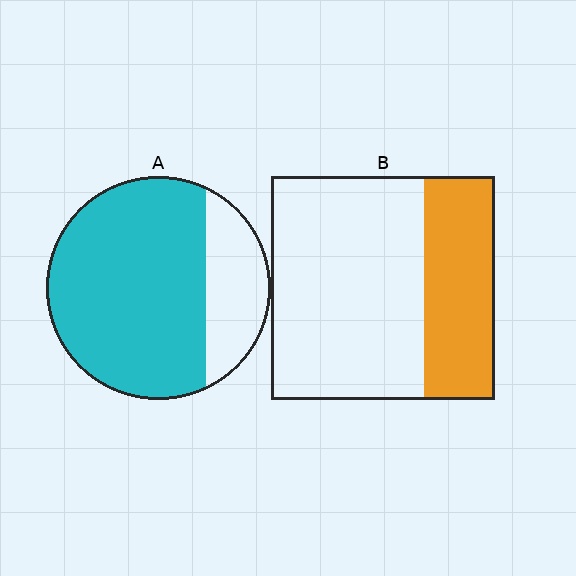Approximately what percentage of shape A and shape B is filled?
A is approximately 75% and B is approximately 30%.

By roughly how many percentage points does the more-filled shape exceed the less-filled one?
By roughly 45 percentage points (A over B).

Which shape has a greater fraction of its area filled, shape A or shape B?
Shape A.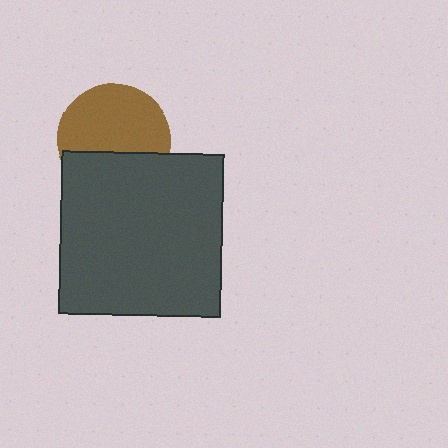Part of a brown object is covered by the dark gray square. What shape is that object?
It is a circle.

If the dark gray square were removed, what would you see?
You would see the complete brown circle.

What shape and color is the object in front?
The object in front is a dark gray square.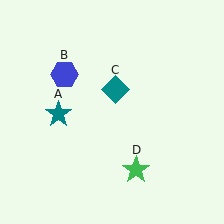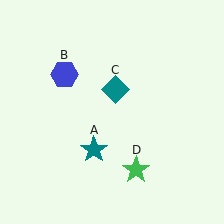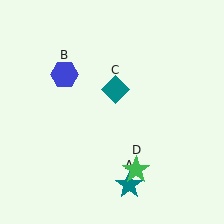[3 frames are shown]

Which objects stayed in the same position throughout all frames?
Blue hexagon (object B) and teal diamond (object C) and green star (object D) remained stationary.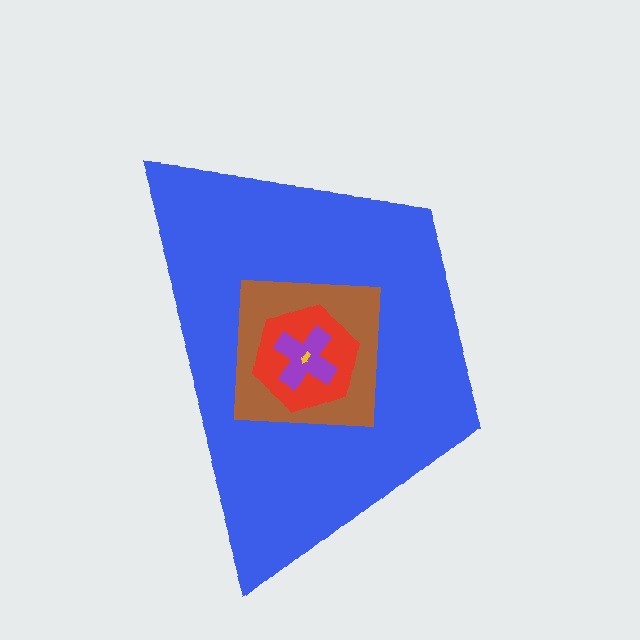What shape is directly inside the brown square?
The red hexagon.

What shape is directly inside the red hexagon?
The purple cross.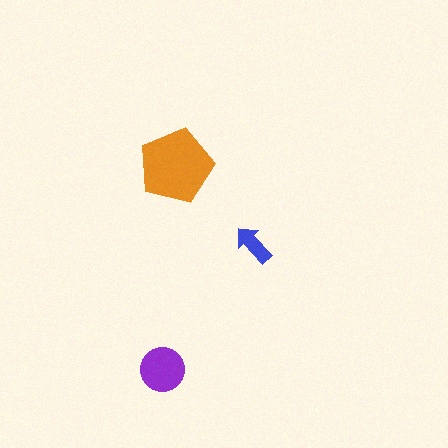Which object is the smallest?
The blue arrow.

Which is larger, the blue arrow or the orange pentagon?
The orange pentagon.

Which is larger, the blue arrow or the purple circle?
The purple circle.